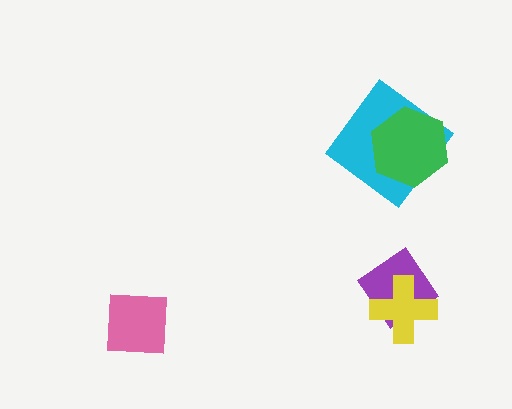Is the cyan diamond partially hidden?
Yes, it is partially covered by another shape.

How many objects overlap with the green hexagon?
1 object overlaps with the green hexagon.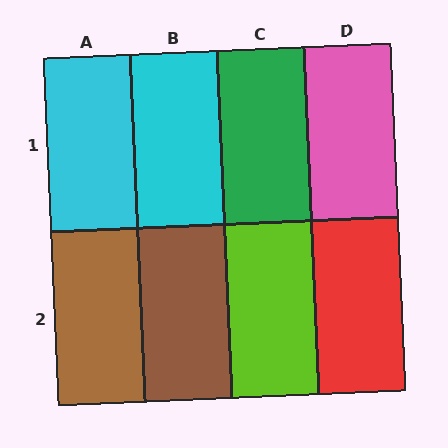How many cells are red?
1 cell is red.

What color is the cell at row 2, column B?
Brown.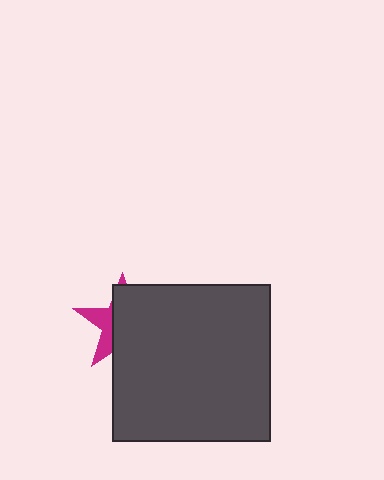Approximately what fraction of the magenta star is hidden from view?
Roughly 69% of the magenta star is hidden behind the dark gray square.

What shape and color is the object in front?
The object in front is a dark gray square.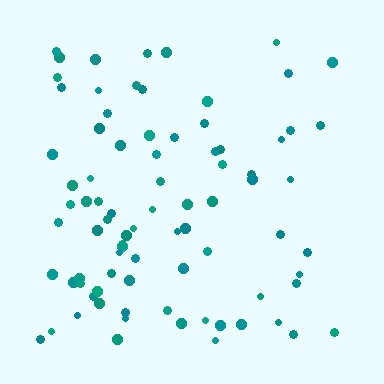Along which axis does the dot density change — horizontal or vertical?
Horizontal.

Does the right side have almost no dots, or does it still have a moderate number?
Still a moderate number, just noticeably fewer than the left.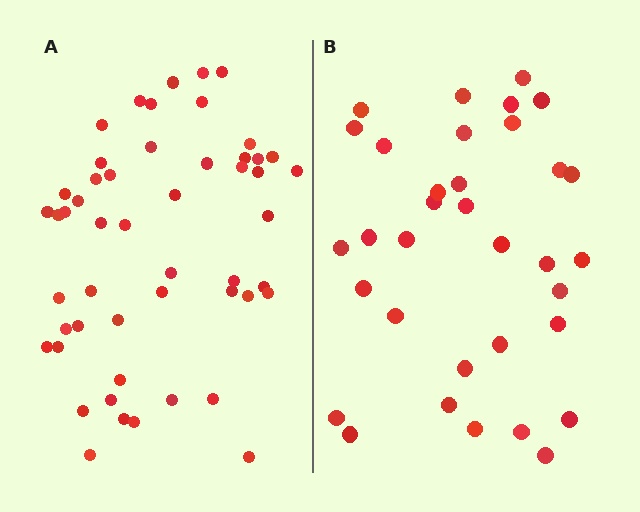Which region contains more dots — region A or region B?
Region A (the left region) has more dots.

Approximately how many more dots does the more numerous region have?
Region A has approximately 15 more dots than region B.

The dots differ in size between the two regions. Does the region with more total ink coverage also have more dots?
No. Region B has more total ink coverage because its dots are larger, but region A actually contains more individual dots. Total area can be misleading — the number of items is what matters here.